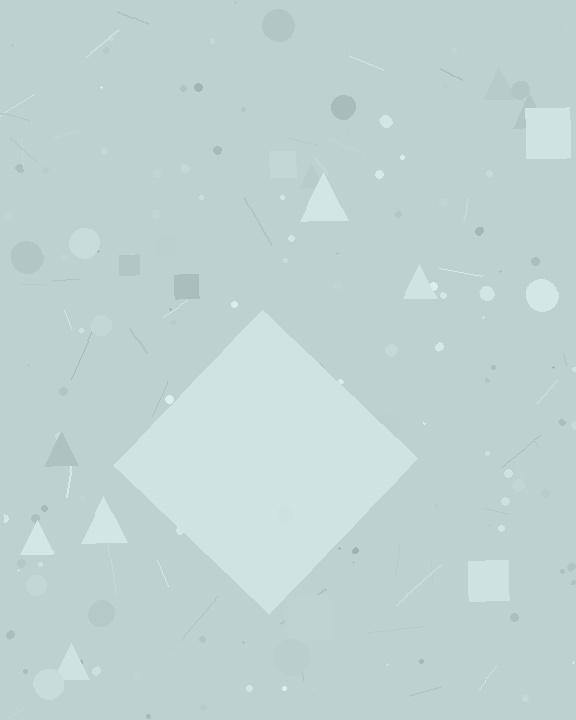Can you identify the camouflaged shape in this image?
The camouflaged shape is a diamond.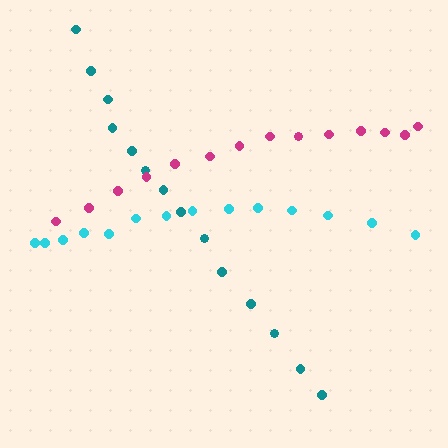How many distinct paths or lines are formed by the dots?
There are 3 distinct paths.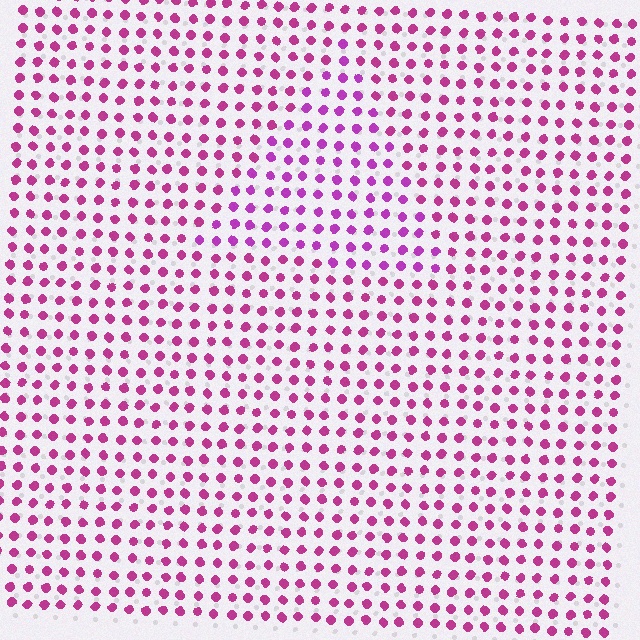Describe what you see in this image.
The image is filled with small magenta elements in a uniform arrangement. A triangle-shaped region is visible where the elements are tinted to a slightly different hue, forming a subtle color boundary.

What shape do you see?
I see a triangle.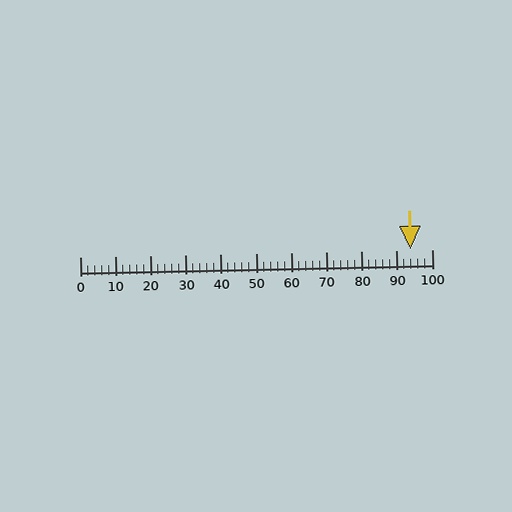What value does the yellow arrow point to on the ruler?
The yellow arrow points to approximately 94.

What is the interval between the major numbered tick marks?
The major tick marks are spaced 10 units apart.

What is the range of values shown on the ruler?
The ruler shows values from 0 to 100.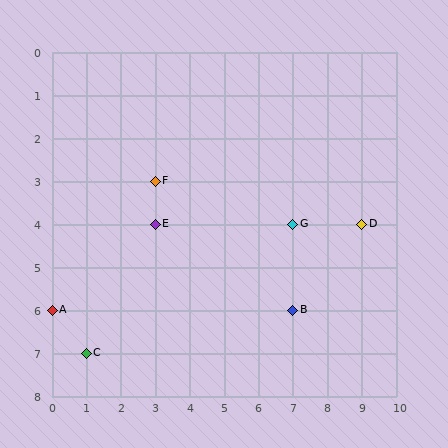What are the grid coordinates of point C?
Point C is at grid coordinates (1, 7).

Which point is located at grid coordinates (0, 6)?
Point A is at (0, 6).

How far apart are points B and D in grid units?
Points B and D are 2 columns and 2 rows apart (about 2.8 grid units diagonally).